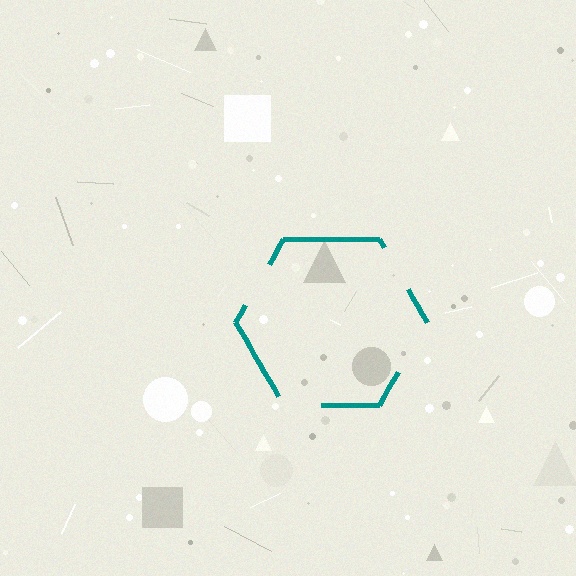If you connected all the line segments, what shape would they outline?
They would outline a hexagon.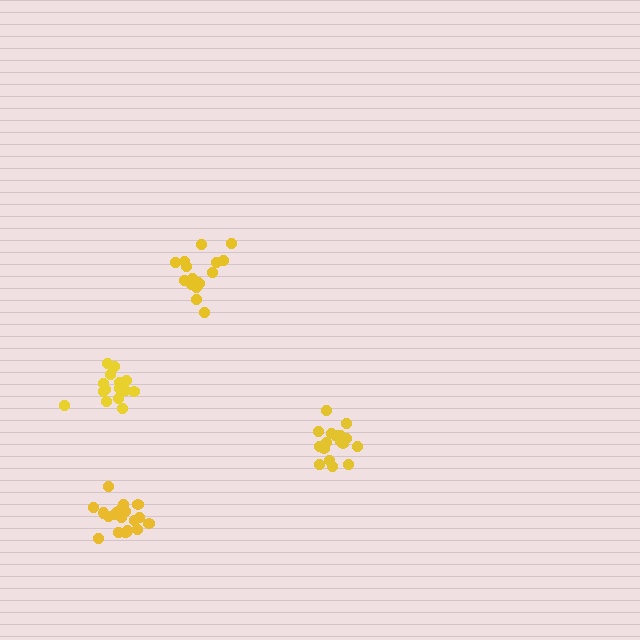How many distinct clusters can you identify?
There are 4 distinct clusters.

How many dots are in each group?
Group 1: 16 dots, Group 2: 17 dots, Group 3: 16 dots, Group 4: 19 dots (68 total).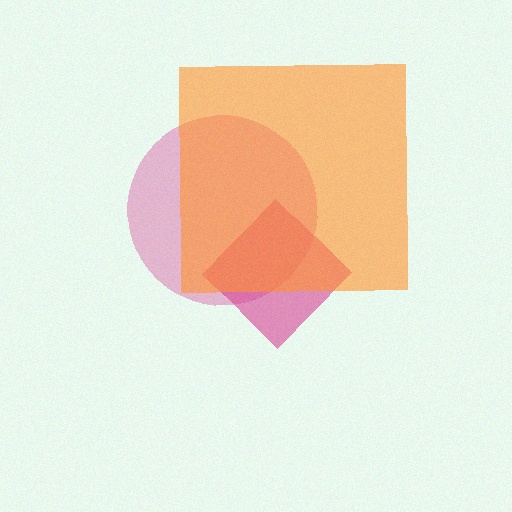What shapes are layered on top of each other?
The layered shapes are: a pink circle, a magenta diamond, an orange square.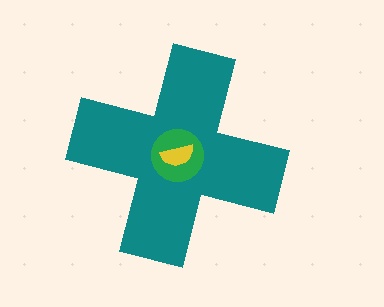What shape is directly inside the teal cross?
The green circle.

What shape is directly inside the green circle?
The yellow semicircle.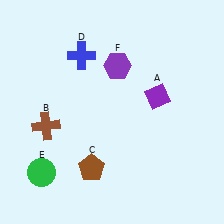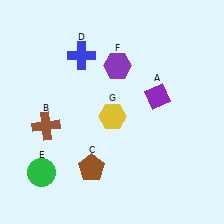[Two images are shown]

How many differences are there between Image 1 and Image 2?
There is 1 difference between the two images.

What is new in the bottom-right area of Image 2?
A yellow hexagon (G) was added in the bottom-right area of Image 2.